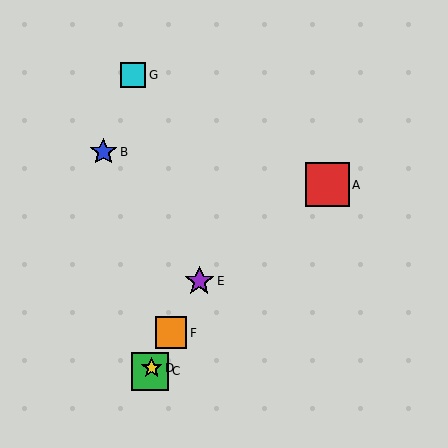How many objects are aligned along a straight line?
4 objects (C, D, E, F) are aligned along a straight line.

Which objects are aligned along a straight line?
Objects C, D, E, F are aligned along a straight line.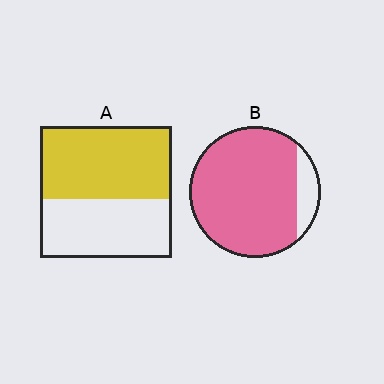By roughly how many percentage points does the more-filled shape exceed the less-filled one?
By roughly 30 percentage points (B over A).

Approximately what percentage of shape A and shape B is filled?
A is approximately 55% and B is approximately 90%.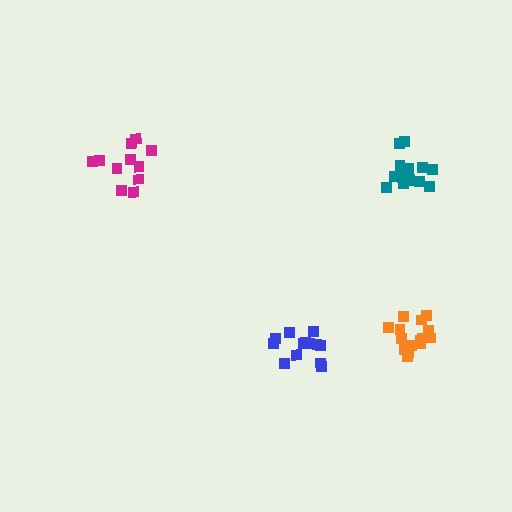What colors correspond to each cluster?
The clusters are colored: magenta, orange, teal, blue.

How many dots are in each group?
Group 1: 11 dots, Group 2: 15 dots, Group 3: 16 dots, Group 4: 13 dots (55 total).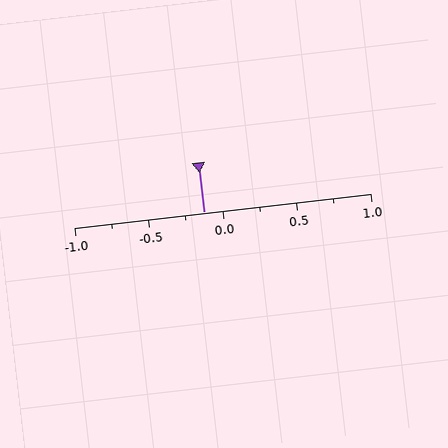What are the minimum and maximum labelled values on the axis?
The axis runs from -1.0 to 1.0.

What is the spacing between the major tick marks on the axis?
The major ticks are spaced 0.5 apart.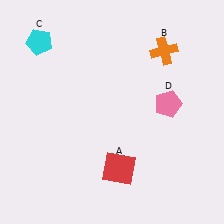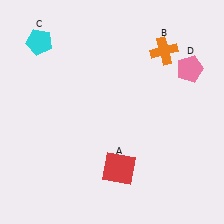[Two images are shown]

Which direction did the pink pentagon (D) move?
The pink pentagon (D) moved up.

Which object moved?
The pink pentagon (D) moved up.